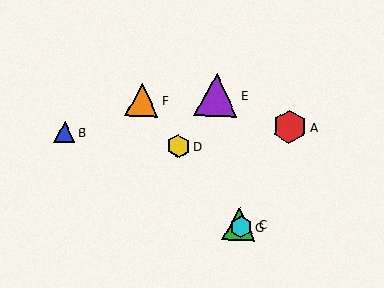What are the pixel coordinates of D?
Object D is at (178, 146).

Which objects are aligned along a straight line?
Objects C, D, F, G are aligned along a straight line.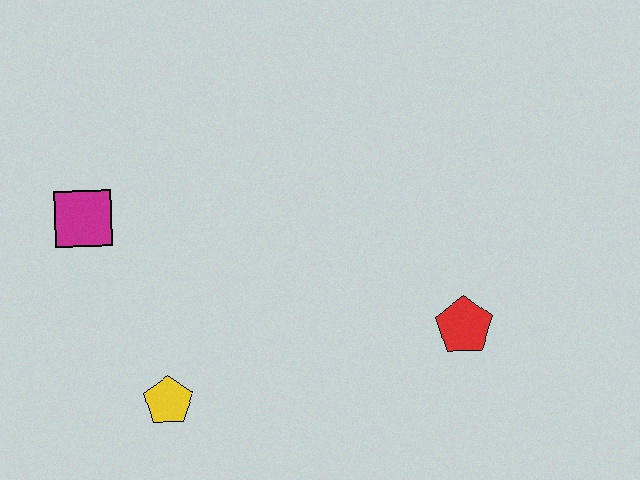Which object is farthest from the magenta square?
The red pentagon is farthest from the magenta square.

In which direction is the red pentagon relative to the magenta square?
The red pentagon is to the right of the magenta square.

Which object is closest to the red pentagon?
The yellow pentagon is closest to the red pentagon.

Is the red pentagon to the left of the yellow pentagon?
No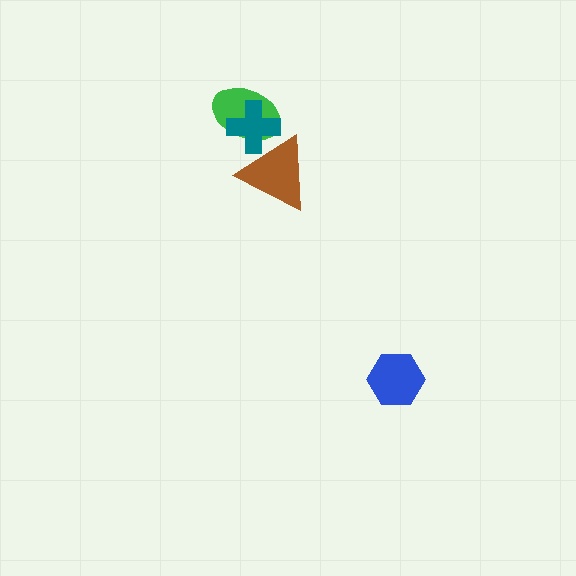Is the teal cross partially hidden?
Yes, it is partially covered by another shape.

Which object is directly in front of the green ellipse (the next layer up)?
The teal cross is directly in front of the green ellipse.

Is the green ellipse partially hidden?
Yes, it is partially covered by another shape.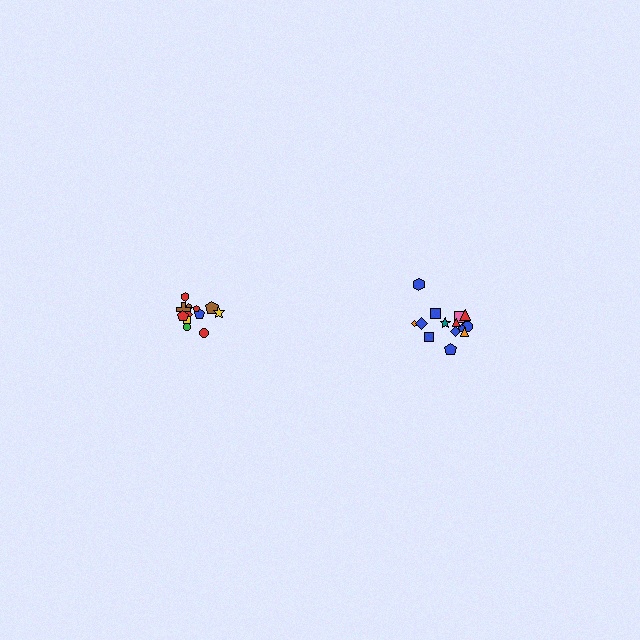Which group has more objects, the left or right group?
The right group.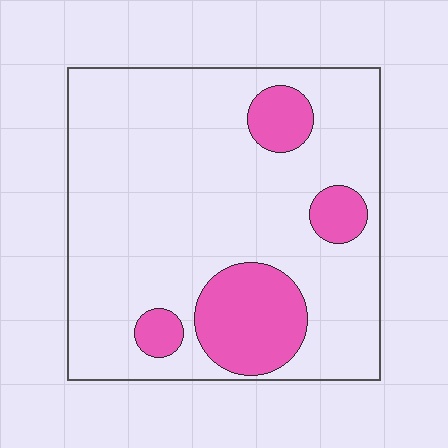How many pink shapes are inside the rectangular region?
4.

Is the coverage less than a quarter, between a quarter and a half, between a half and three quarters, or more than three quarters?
Less than a quarter.